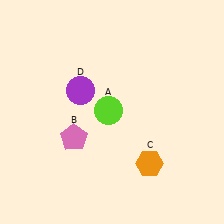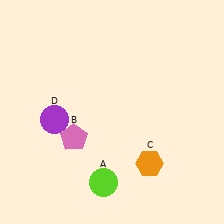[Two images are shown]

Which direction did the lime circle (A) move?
The lime circle (A) moved down.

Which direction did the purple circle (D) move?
The purple circle (D) moved down.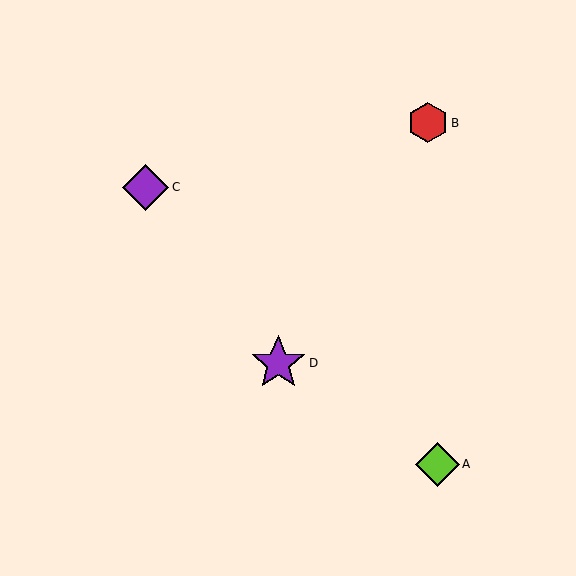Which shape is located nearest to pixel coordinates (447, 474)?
The lime diamond (labeled A) at (437, 464) is nearest to that location.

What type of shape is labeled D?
Shape D is a purple star.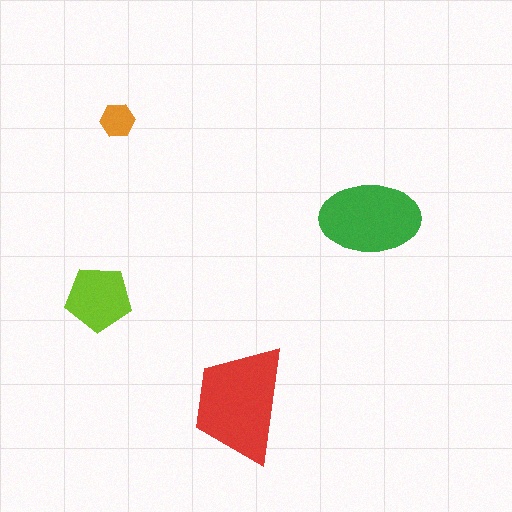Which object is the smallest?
The orange hexagon.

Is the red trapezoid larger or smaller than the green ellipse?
Larger.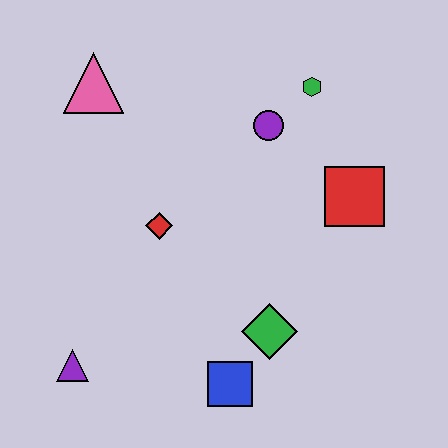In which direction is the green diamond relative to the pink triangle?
The green diamond is below the pink triangle.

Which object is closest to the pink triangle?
The red diamond is closest to the pink triangle.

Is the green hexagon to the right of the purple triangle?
Yes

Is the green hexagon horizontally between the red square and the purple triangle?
Yes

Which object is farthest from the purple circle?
The purple triangle is farthest from the purple circle.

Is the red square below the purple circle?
Yes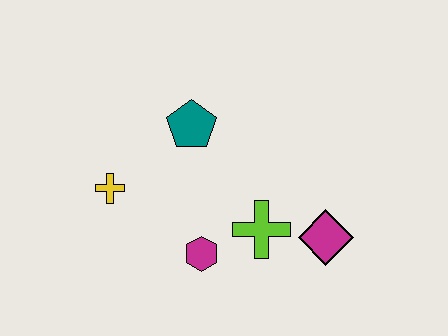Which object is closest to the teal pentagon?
The yellow cross is closest to the teal pentagon.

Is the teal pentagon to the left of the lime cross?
Yes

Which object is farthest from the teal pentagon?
The magenta diamond is farthest from the teal pentagon.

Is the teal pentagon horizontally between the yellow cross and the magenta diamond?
Yes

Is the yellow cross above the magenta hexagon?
Yes